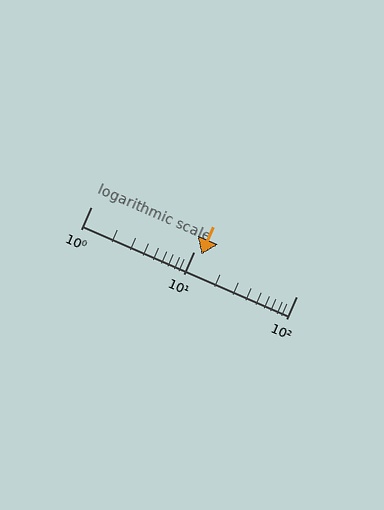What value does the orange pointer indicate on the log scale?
The pointer indicates approximately 12.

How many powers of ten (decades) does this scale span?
The scale spans 2 decades, from 1 to 100.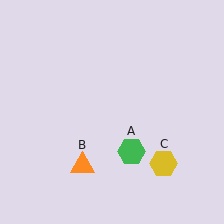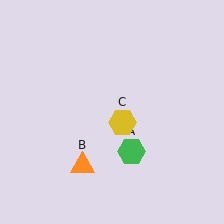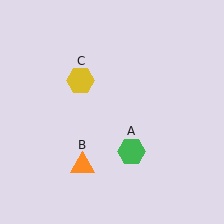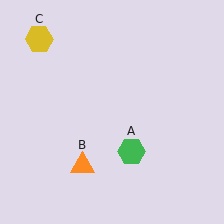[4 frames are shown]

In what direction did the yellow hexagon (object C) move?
The yellow hexagon (object C) moved up and to the left.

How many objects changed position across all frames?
1 object changed position: yellow hexagon (object C).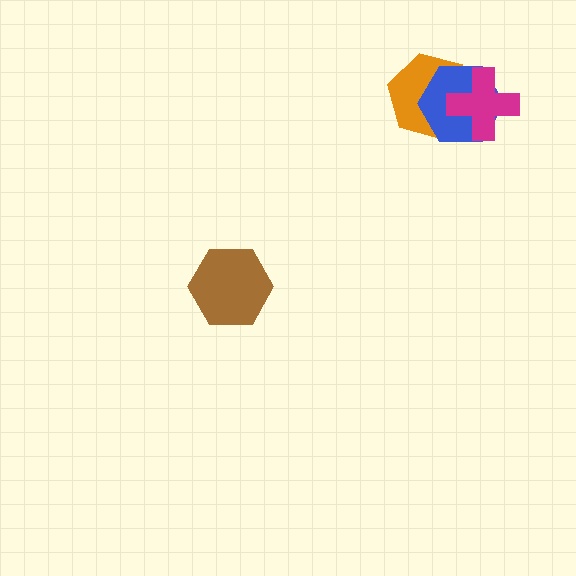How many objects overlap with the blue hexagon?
2 objects overlap with the blue hexagon.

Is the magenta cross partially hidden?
No, no other shape covers it.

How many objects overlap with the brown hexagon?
0 objects overlap with the brown hexagon.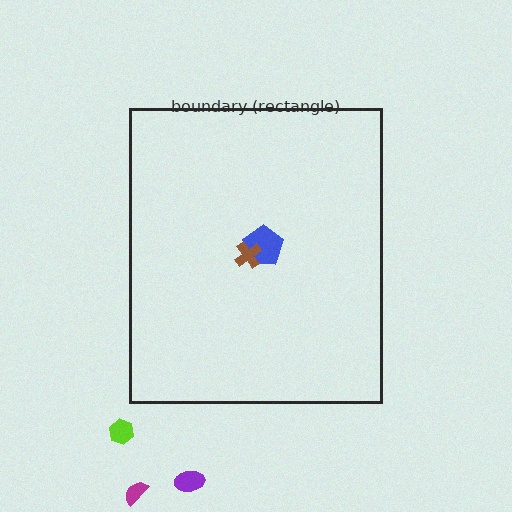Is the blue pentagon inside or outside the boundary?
Inside.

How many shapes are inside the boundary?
2 inside, 3 outside.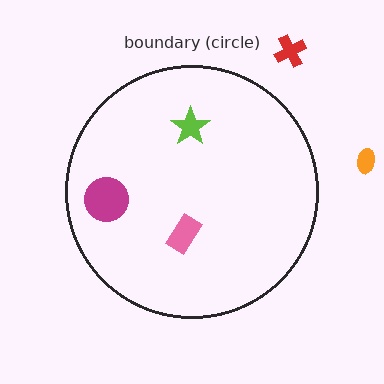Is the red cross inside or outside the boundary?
Outside.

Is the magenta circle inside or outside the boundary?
Inside.